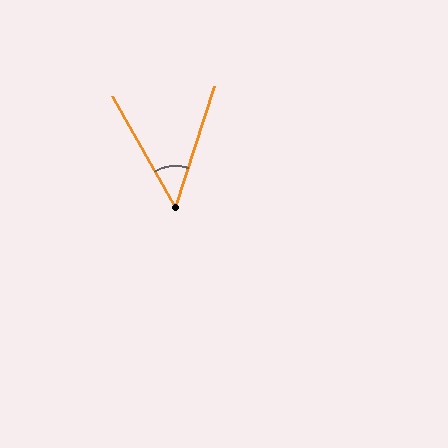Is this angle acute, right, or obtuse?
It is acute.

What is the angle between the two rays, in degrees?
Approximately 48 degrees.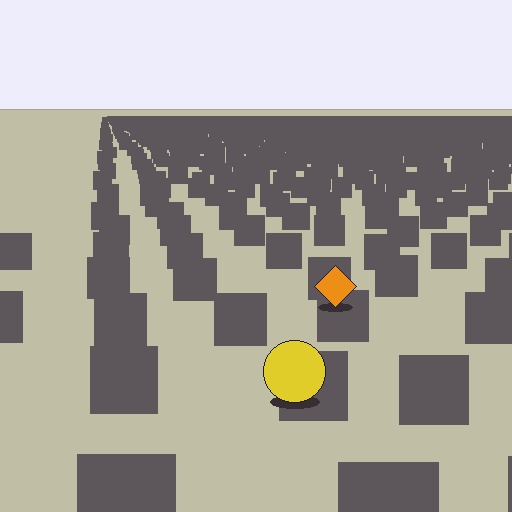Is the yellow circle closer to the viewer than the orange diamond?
Yes. The yellow circle is closer — you can tell from the texture gradient: the ground texture is coarser near it.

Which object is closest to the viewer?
The yellow circle is closest. The texture marks near it are larger and more spread out.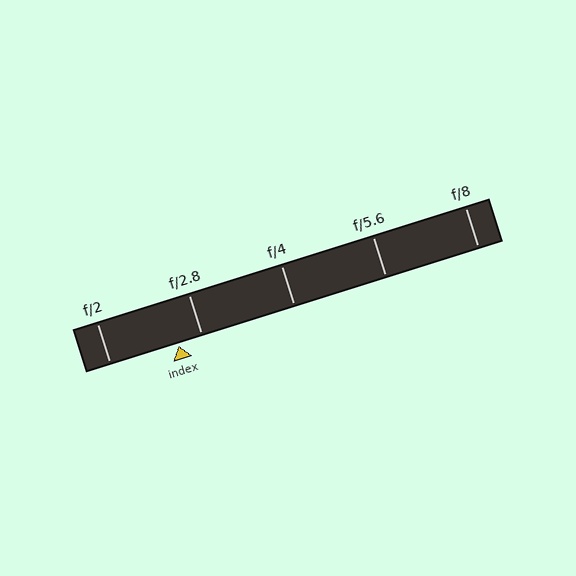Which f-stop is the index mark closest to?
The index mark is closest to f/2.8.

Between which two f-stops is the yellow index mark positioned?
The index mark is between f/2 and f/2.8.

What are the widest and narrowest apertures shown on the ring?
The widest aperture shown is f/2 and the narrowest is f/8.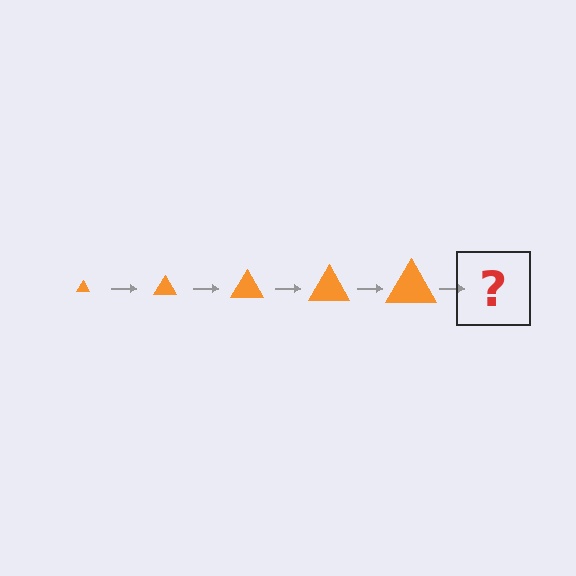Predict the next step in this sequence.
The next step is an orange triangle, larger than the previous one.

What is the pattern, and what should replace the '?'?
The pattern is that the triangle gets progressively larger each step. The '?' should be an orange triangle, larger than the previous one.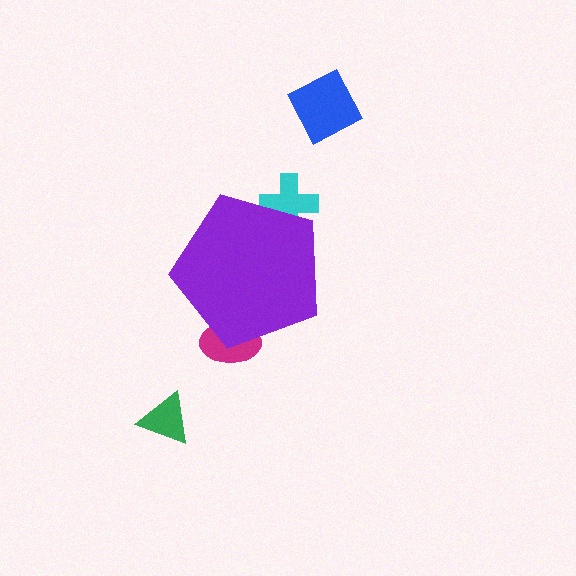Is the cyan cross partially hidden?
Yes, the cyan cross is partially hidden behind the purple pentagon.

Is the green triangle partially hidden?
No, the green triangle is fully visible.